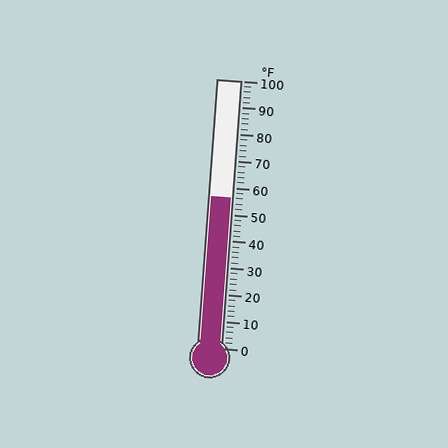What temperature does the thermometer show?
The thermometer shows approximately 56°F.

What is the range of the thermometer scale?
The thermometer scale ranges from 0°F to 100°F.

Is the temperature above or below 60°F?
The temperature is below 60°F.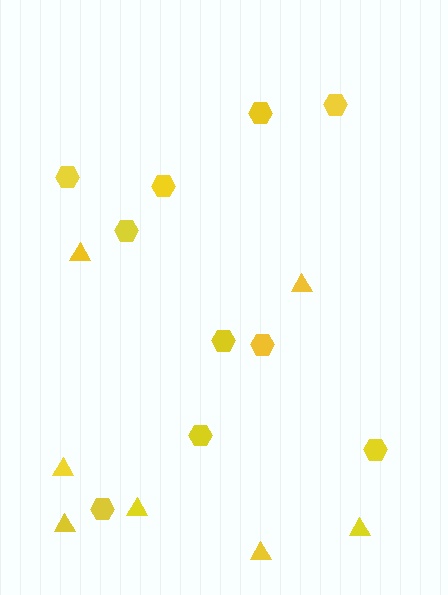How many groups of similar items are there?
There are 2 groups: one group of hexagons (10) and one group of triangles (7).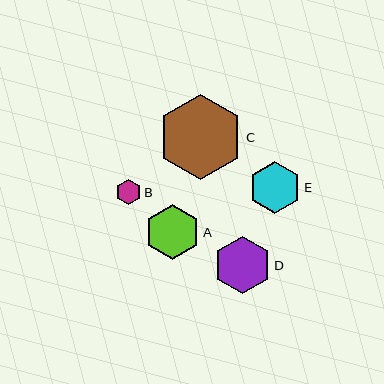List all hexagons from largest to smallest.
From largest to smallest: C, D, A, E, B.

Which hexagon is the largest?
Hexagon C is the largest with a size of approximately 85 pixels.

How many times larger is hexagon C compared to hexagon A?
Hexagon C is approximately 1.6 times the size of hexagon A.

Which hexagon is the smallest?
Hexagon B is the smallest with a size of approximately 25 pixels.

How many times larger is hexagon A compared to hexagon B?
Hexagon A is approximately 2.1 times the size of hexagon B.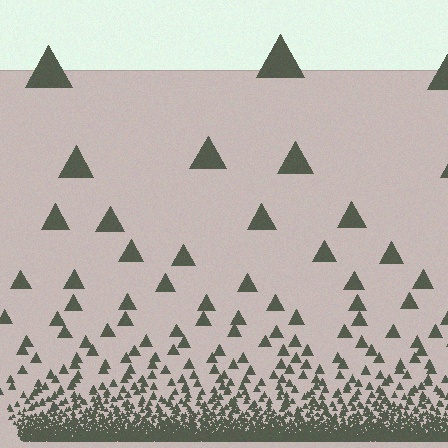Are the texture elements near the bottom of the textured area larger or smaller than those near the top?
Smaller. The gradient is inverted — elements near the bottom are smaller and denser.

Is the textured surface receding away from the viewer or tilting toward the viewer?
The surface appears to tilt toward the viewer. Texture elements get larger and sparser toward the top.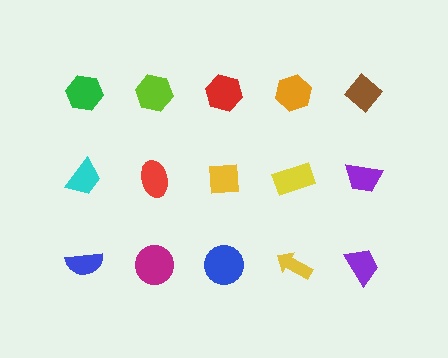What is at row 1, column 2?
A lime hexagon.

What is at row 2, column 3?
A yellow square.